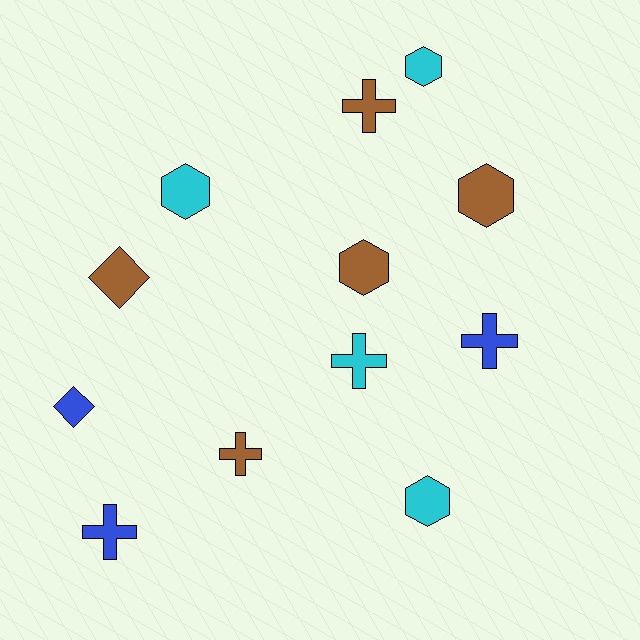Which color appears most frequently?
Brown, with 5 objects.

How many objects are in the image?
There are 12 objects.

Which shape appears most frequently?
Cross, with 5 objects.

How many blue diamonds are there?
There is 1 blue diamond.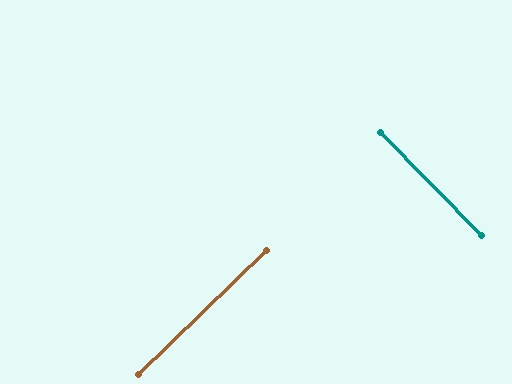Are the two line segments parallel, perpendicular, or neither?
Perpendicular — they meet at approximately 90°.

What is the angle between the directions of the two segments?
Approximately 90 degrees.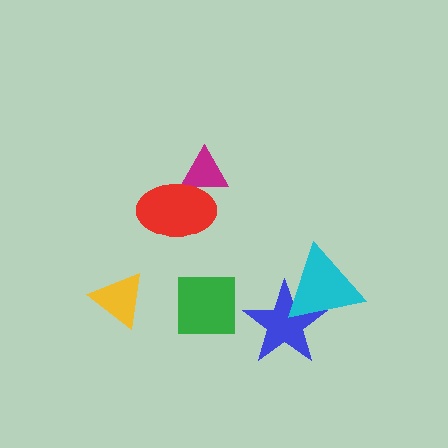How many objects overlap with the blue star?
1 object overlaps with the blue star.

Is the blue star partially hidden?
Yes, it is partially covered by another shape.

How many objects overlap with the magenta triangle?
1 object overlaps with the magenta triangle.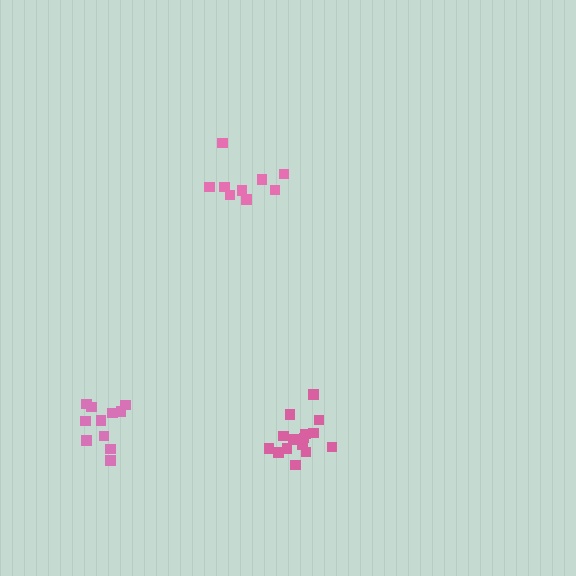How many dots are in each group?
Group 1: 9 dots, Group 2: 11 dots, Group 3: 15 dots (35 total).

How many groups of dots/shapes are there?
There are 3 groups.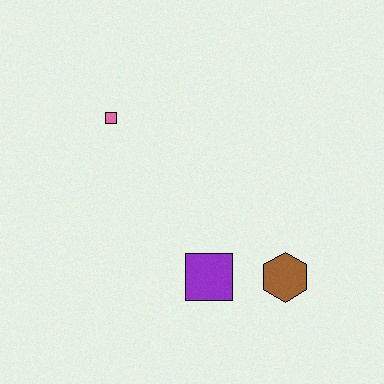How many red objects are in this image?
There are no red objects.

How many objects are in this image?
There are 3 objects.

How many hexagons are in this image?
There is 1 hexagon.